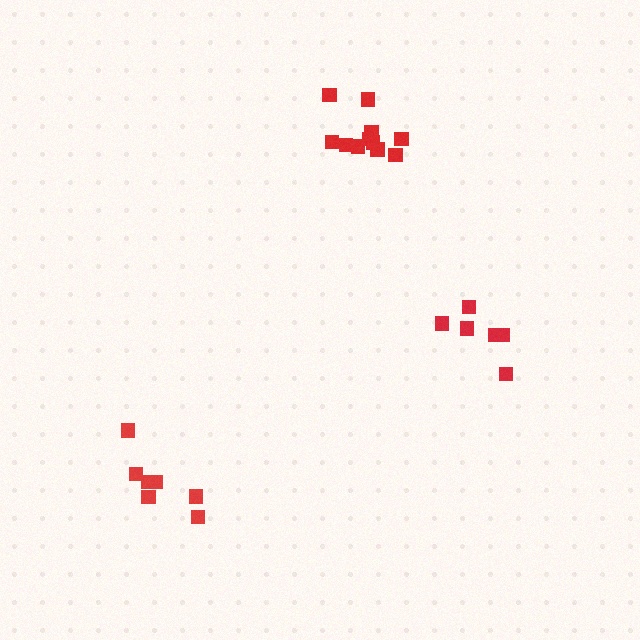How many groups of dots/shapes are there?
There are 3 groups.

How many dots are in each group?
Group 1: 7 dots, Group 2: 11 dots, Group 3: 6 dots (24 total).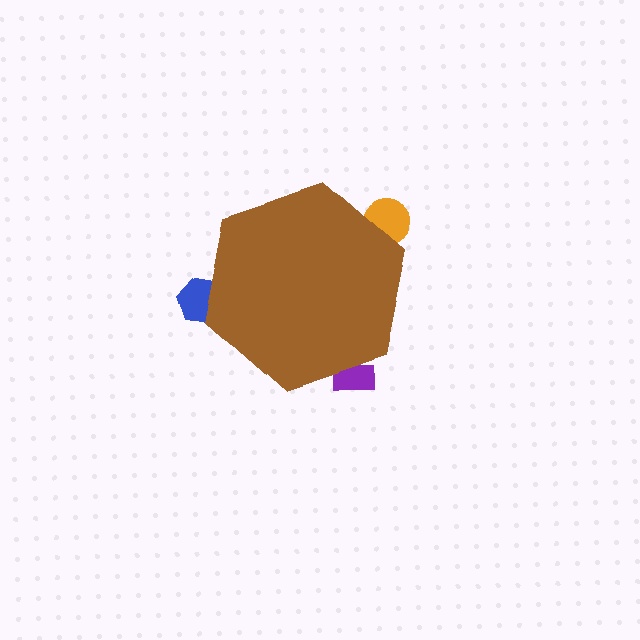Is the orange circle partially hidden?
Yes, the orange circle is partially hidden behind the brown hexagon.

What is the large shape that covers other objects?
A brown hexagon.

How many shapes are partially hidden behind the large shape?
3 shapes are partially hidden.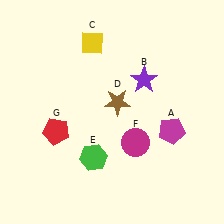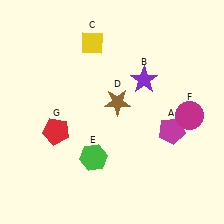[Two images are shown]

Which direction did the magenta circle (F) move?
The magenta circle (F) moved right.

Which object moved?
The magenta circle (F) moved right.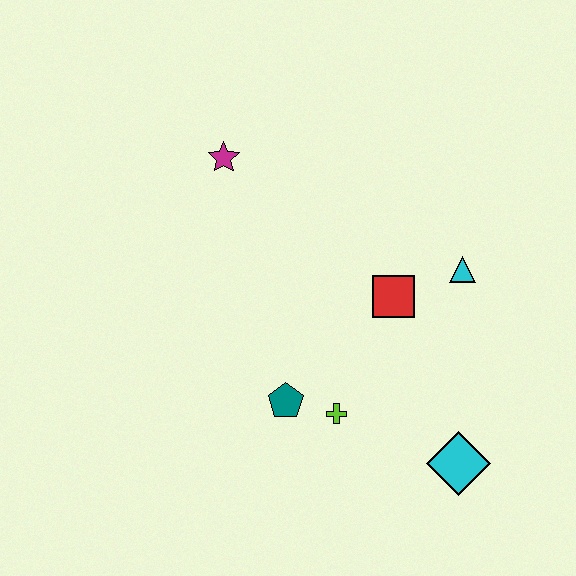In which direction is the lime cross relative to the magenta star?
The lime cross is below the magenta star.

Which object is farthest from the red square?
The magenta star is farthest from the red square.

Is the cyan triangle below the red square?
No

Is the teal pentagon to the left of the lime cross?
Yes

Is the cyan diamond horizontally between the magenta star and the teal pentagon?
No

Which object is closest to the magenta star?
The red square is closest to the magenta star.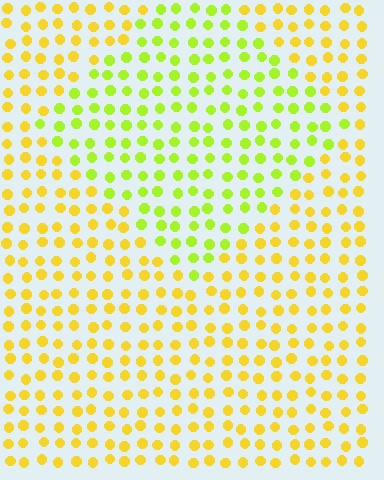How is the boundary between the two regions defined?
The boundary is defined purely by a slight shift in hue (about 33 degrees). Spacing, size, and orientation are identical on both sides.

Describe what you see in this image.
The image is filled with small yellow elements in a uniform arrangement. A diamond-shaped region is visible where the elements are tinted to a slightly different hue, forming a subtle color boundary.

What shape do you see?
I see a diamond.